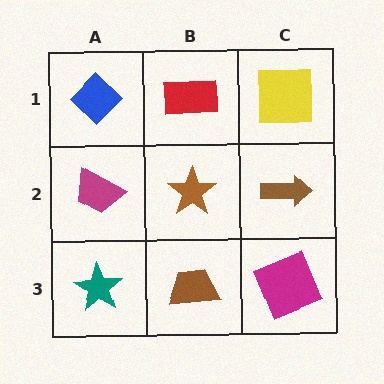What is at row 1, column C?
A yellow square.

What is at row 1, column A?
A blue diamond.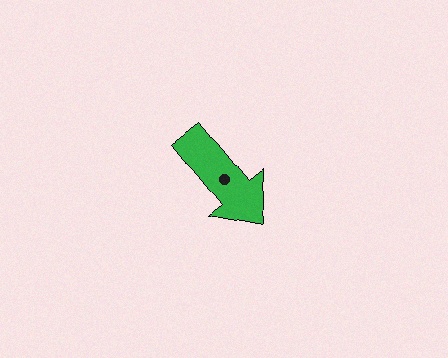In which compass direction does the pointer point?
Southeast.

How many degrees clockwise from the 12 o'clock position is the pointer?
Approximately 141 degrees.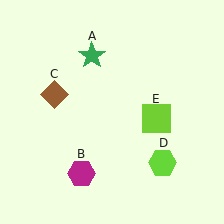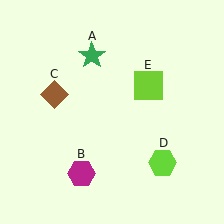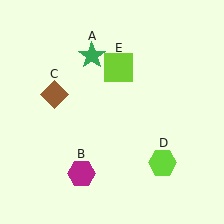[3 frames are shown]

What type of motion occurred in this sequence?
The lime square (object E) rotated counterclockwise around the center of the scene.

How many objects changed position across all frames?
1 object changed position: lime square (object E).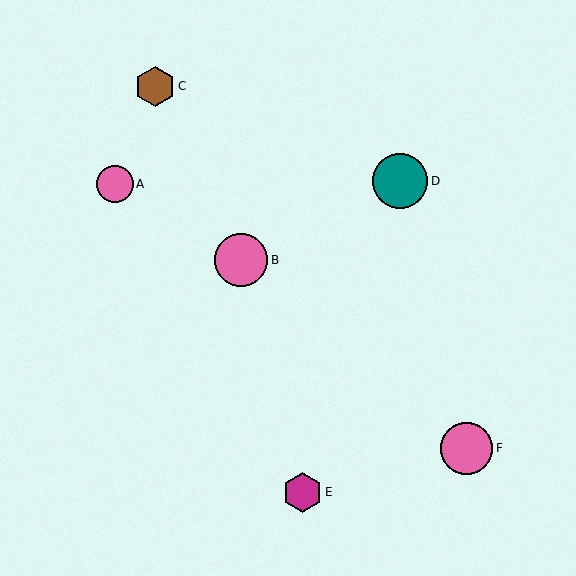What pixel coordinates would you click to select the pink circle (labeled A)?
Click at (115, 184) to select the pink circle A.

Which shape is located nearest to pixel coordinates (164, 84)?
The brown hexagon (labeled C) at (155, 86) is nearest to that location.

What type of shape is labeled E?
Shape E is a magenta hexagon.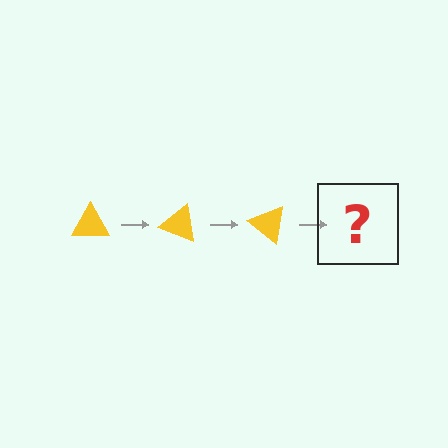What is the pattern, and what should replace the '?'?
The pattern is that the triangle rotates 20 degrees each step. The '?' should be a yellow triangle rotated 60 degrees.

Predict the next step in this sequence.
The next step is a yellow triangle rotated 60 degrees.